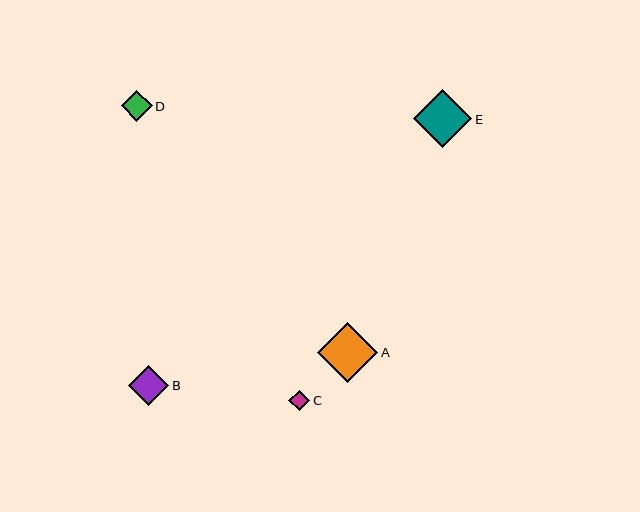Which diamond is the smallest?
Diamond C is the smallest with a size of approximately 21 pixels.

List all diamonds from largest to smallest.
From largest to smallest: A, E, B, D, C.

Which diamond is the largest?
Diamond A is the largest with a size of approximately 60 pixels.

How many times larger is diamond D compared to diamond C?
Diamond D is approximately 1.5 times the size of diamond C.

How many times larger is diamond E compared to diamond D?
Diamond E is approximately 1.9 times the size of diamond D.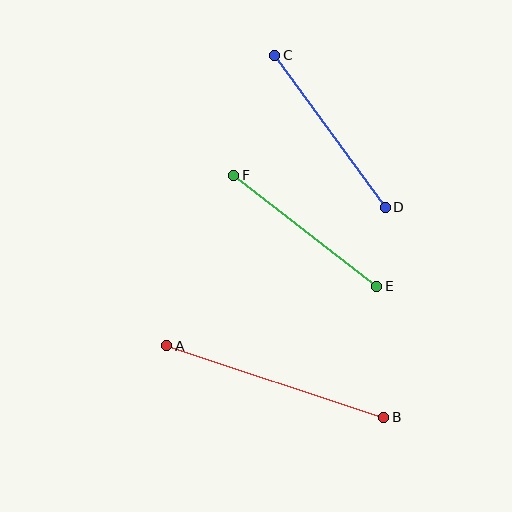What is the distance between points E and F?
The distance is approximately 181 pixels.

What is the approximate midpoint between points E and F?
The midpoint is at approximately (305, 231) pixels.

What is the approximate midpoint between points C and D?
The midpoint is at approximately (330, 131) pixels.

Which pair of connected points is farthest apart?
Points A and B are farthest apart.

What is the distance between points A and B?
The distance is approximately 228 pixels.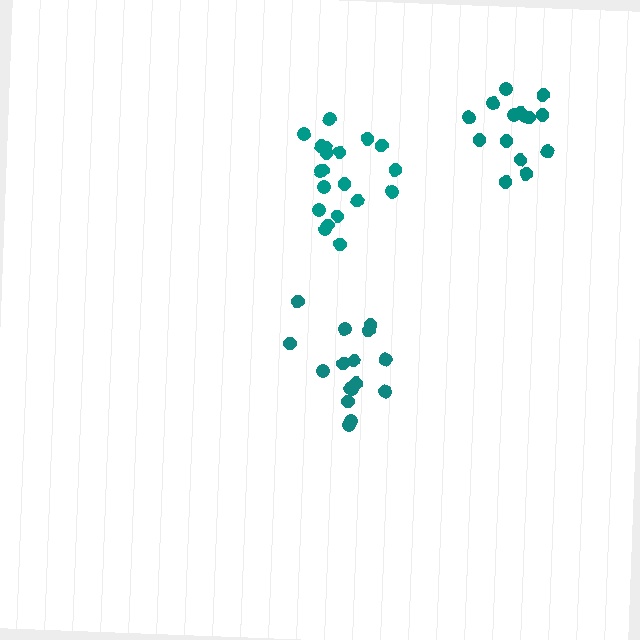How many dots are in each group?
Group 1: 17 dots, Group 2: 15 dots, Group 3: 20 dots (52 total).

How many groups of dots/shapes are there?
There are 3 groups.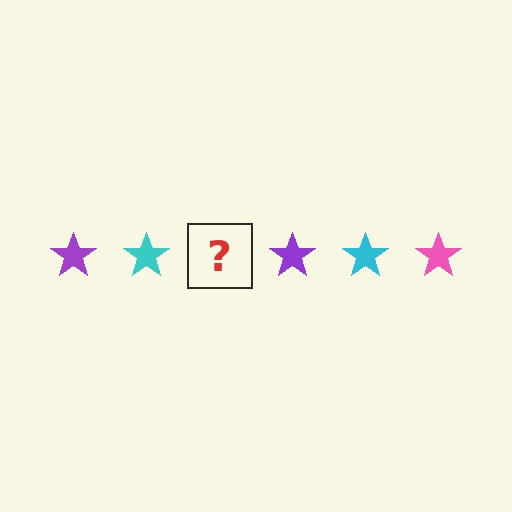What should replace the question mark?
The question mark should be replaced with a pink star.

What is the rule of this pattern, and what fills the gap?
The rule is that the pattern cycles through purple, cyan, pink stars. The gap should be filled with a pink star.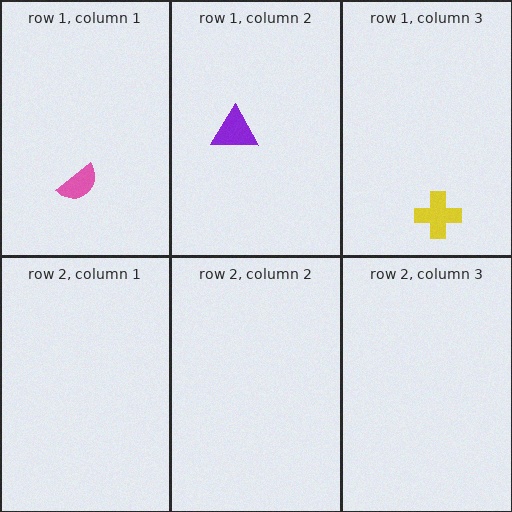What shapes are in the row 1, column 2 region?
The purple triangle.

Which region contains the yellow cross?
The row 1, column 3 region.